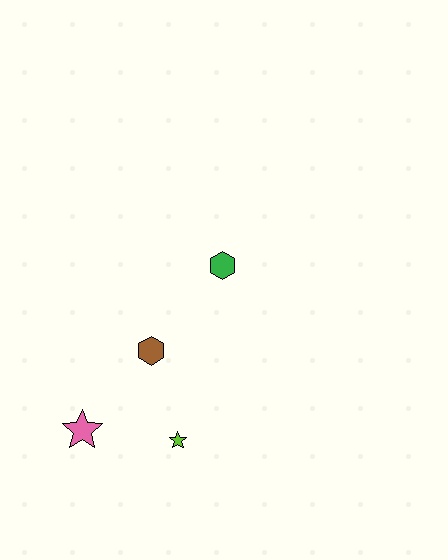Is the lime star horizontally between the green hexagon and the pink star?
Yes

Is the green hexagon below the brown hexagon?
No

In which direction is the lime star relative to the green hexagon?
The lime star is below the green hexagon.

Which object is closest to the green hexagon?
The brown hexagon is closest to the green hexagon.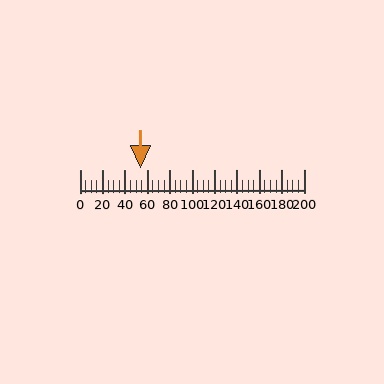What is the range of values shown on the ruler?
The ruler shows values from 0 to 200.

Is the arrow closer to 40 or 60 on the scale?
The arrow is closer to 60.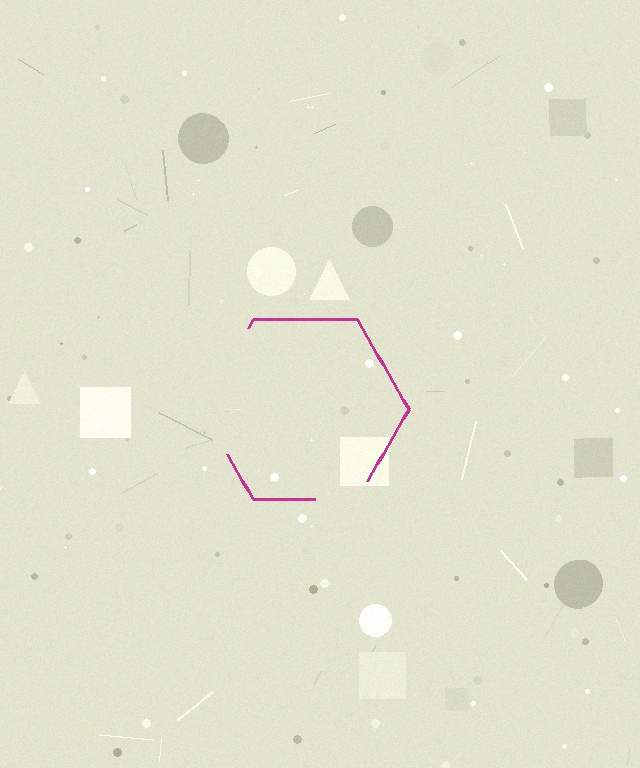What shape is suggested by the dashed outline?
The dashed outline suggests a hexagon.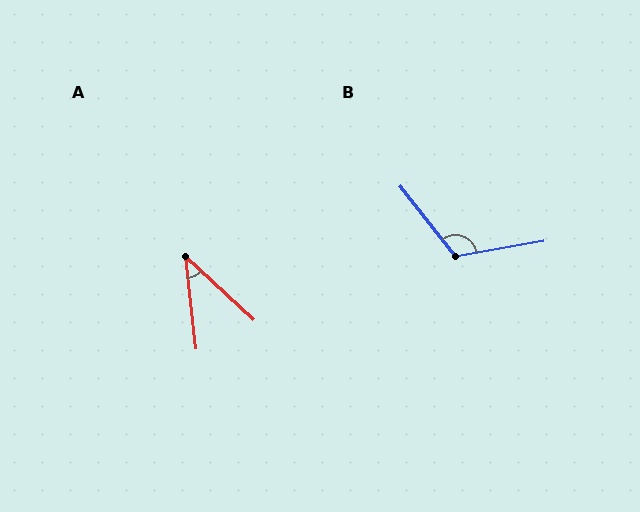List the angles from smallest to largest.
A (40°), B (118°).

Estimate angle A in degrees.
Approximately 40 degrees.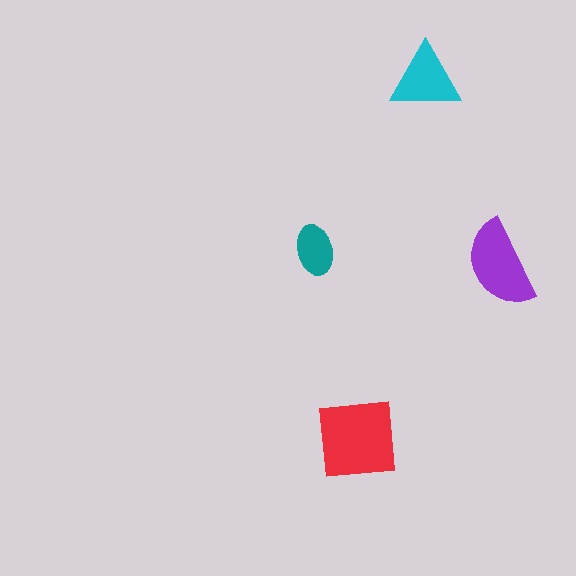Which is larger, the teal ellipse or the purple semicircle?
The purple semicircle.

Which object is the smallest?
The teal ellipse.